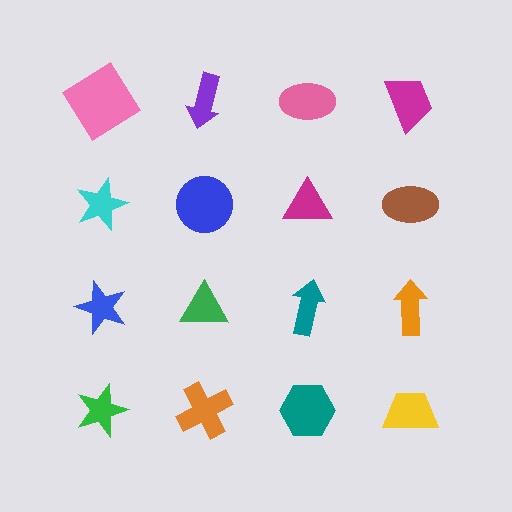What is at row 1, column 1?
A pink diamond.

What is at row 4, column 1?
A green star.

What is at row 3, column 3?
A teal arrow.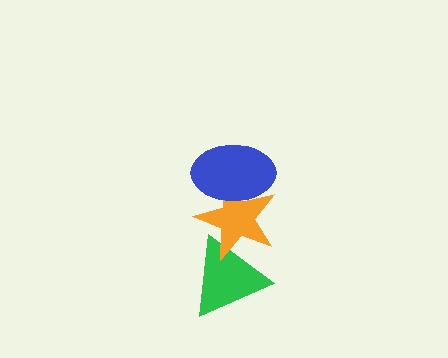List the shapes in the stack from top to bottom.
From top to bottom: the blue ellipse, the orange star, the green triangle.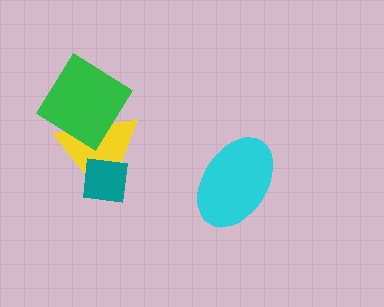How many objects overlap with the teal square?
1 object overlaps with the teal square.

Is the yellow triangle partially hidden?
Yes, it is partially covered by another shape.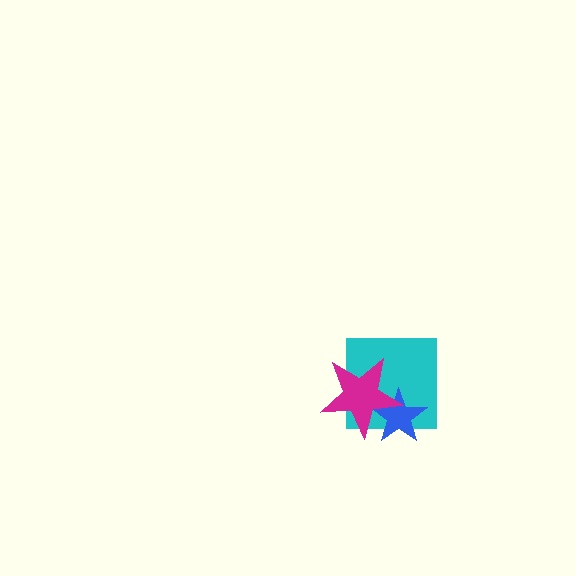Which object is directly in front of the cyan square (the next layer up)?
The blue star is directly in front of the cyan square.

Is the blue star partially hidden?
Yes, it is partially covered by another shape.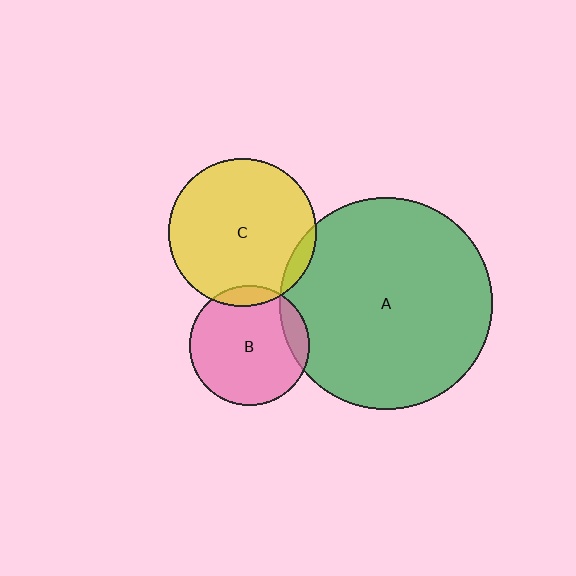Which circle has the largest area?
Circle A (green).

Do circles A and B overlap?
Yes.